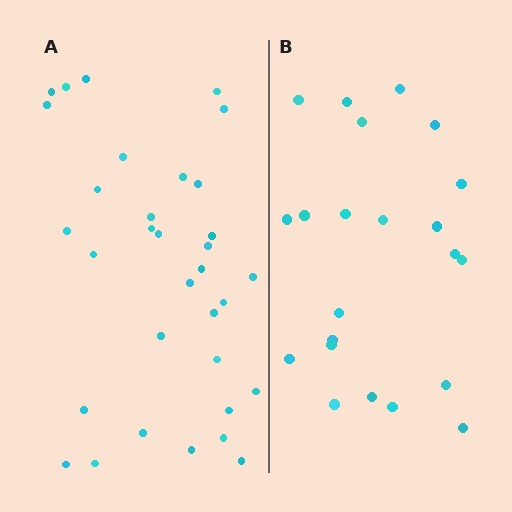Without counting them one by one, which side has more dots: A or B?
Region A (the left region) has more dots.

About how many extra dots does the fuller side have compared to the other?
Region A has roughly 12 or so more dots than region B.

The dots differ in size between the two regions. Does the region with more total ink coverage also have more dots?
No. Region B has more total ink coverage because its dots are larger, but region A actually contains more individual dots. Total area can be misleading — the number of items is what matters here.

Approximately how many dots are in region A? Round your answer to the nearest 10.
About 30 dots. (The exact count is 33, which rounds to 30.)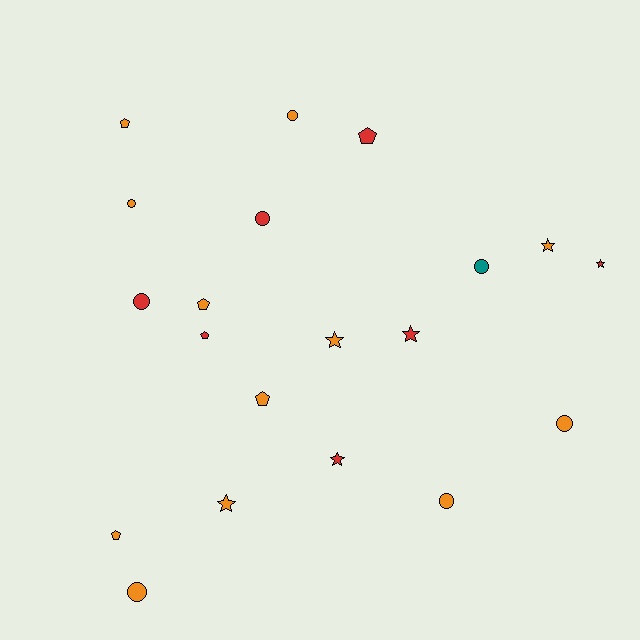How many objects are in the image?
There are 20 objects.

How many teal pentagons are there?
There are no teal pentagons.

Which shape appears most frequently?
Circle, with 8 objects.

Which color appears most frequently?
Orange, with 12 objects.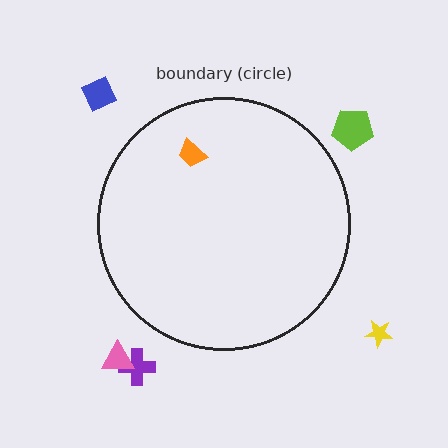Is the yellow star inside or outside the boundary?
Outside.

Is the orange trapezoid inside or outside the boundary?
Inside.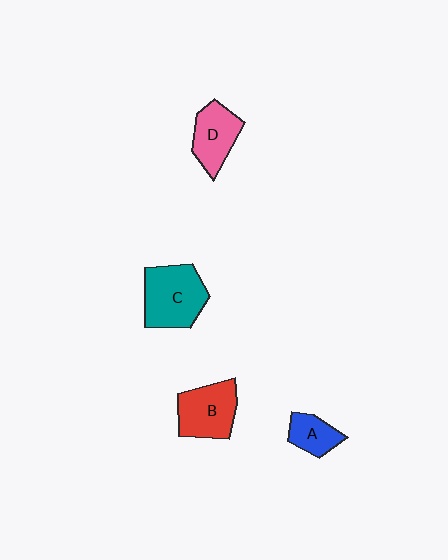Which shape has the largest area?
Shape C (teal).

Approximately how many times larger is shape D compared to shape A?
Approximately 1.4 times.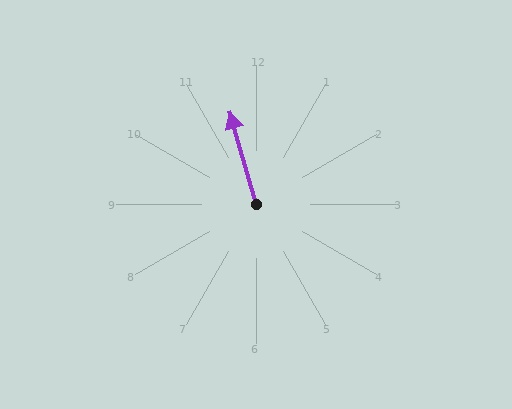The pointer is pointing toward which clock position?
Roughly 11 o'clock.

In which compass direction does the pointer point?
North.